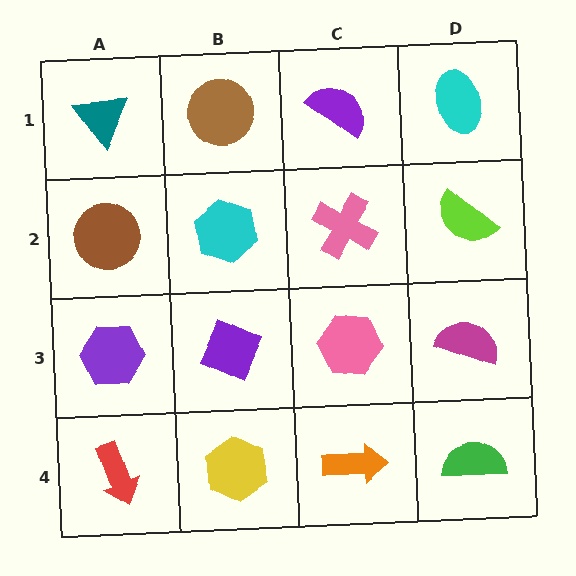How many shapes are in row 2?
4 shapes.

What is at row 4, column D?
A green semicircle.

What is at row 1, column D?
A cyan ellipse.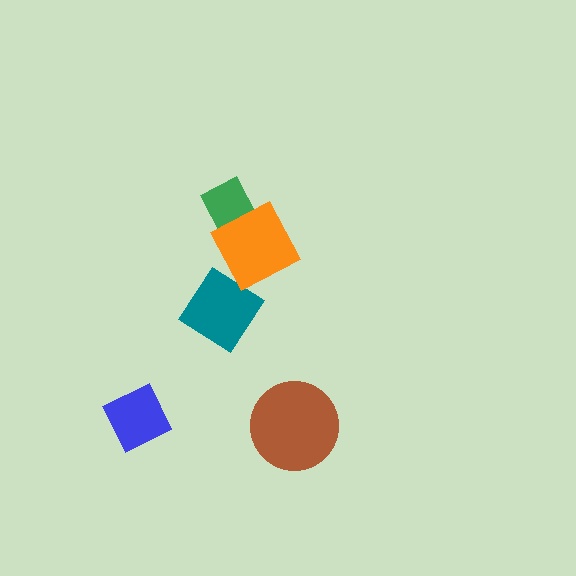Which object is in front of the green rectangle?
The orange square is in front of the green rectangle.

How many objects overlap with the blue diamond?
0 objects overlap with the blue diamond.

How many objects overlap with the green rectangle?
1 object overlaps with the green rectangle.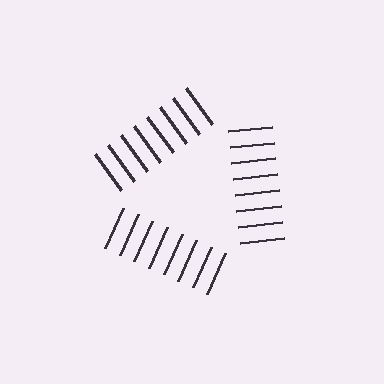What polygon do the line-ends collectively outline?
An illusory triangle — the line segments terminate on its edges but no continuous stroke is drawn.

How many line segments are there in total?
24 — 8 along each of the 3 edges.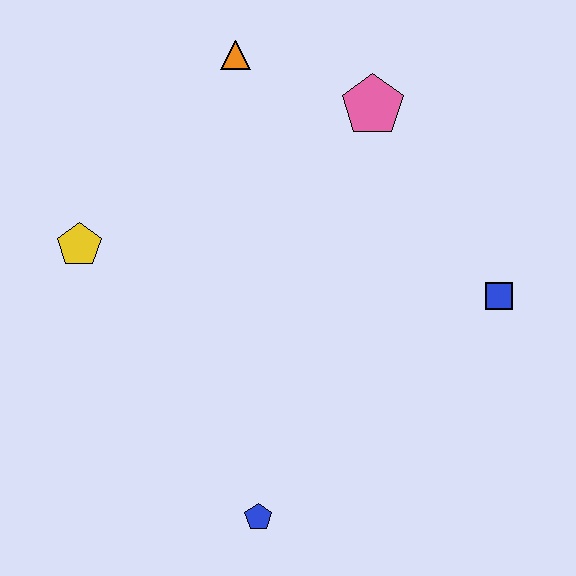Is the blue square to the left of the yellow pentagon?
No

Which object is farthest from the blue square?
The yellow pentagon is farthest from the blue square.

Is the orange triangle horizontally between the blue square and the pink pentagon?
No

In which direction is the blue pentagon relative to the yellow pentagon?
The blue pentagon is below the yellow pentagon.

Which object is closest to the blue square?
The pink pentagon is closest to the blue square.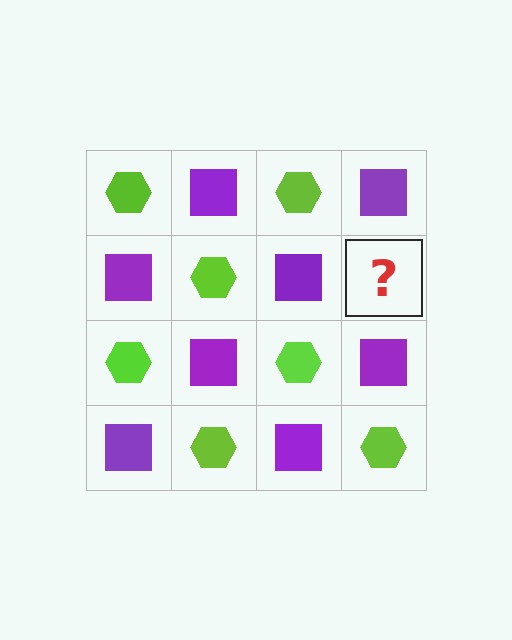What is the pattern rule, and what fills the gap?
The rule is that it alternates lime hexagon and purple square in a checkerboard pattern. The gap should be filled with a lime hexagon.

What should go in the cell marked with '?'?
The missing cell should contain a lime hexagon.